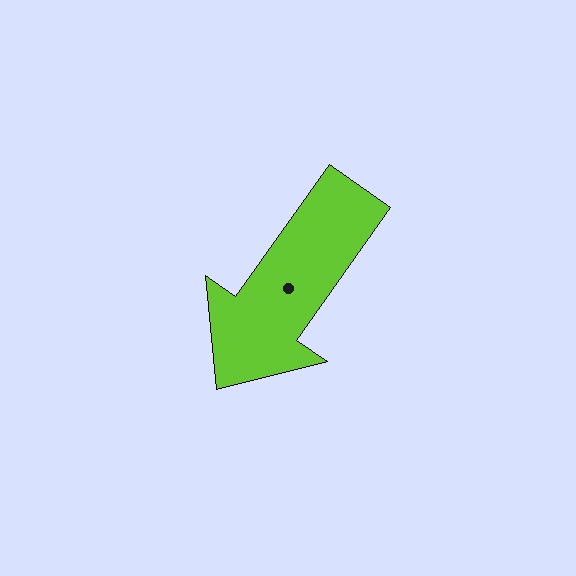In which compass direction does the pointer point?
Southwest.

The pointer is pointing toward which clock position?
Roughly 7 o'clock.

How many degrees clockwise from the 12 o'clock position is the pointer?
Approximately 215 degrees.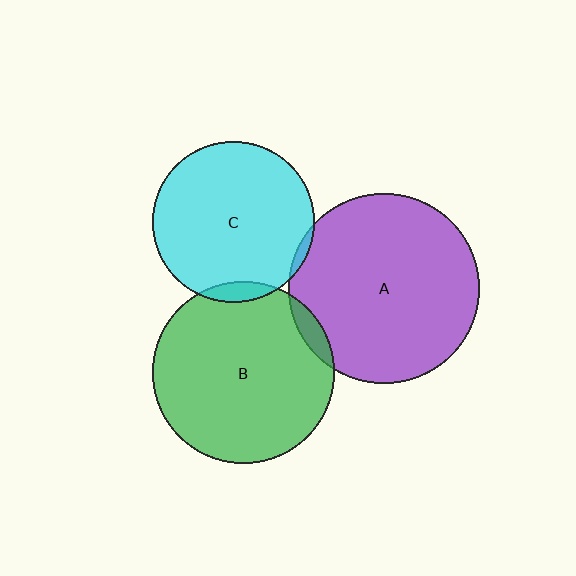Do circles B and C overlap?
Yes.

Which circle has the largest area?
Circle A (purple).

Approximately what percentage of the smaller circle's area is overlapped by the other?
Approximately 5%.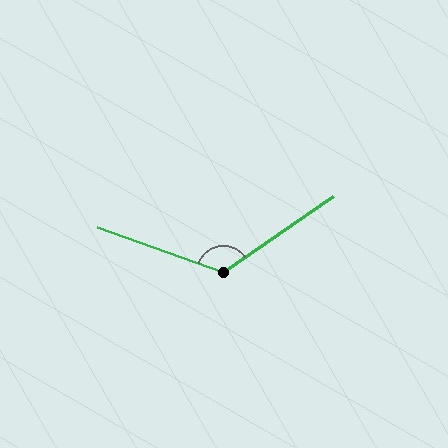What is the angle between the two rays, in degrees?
Approximately 125 degrees.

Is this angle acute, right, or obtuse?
It is obtuse.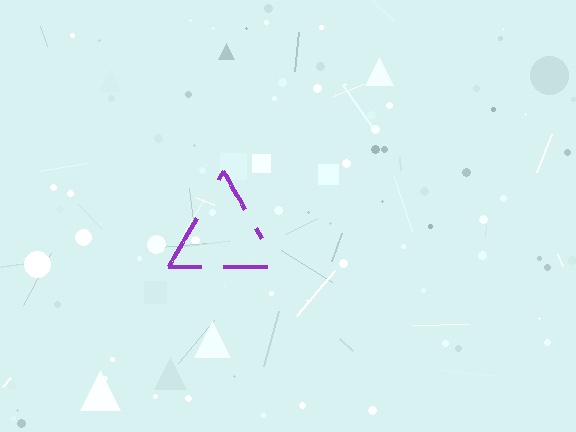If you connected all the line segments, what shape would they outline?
They would outline a triangle.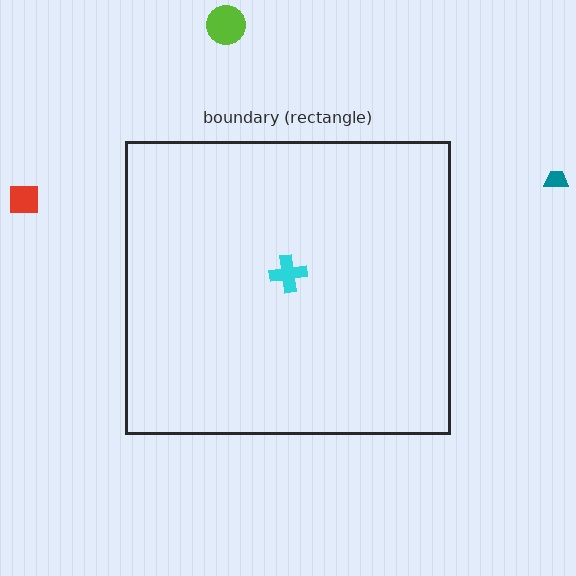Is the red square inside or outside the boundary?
Outside.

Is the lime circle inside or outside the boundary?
Outside.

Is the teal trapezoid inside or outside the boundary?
Outside.